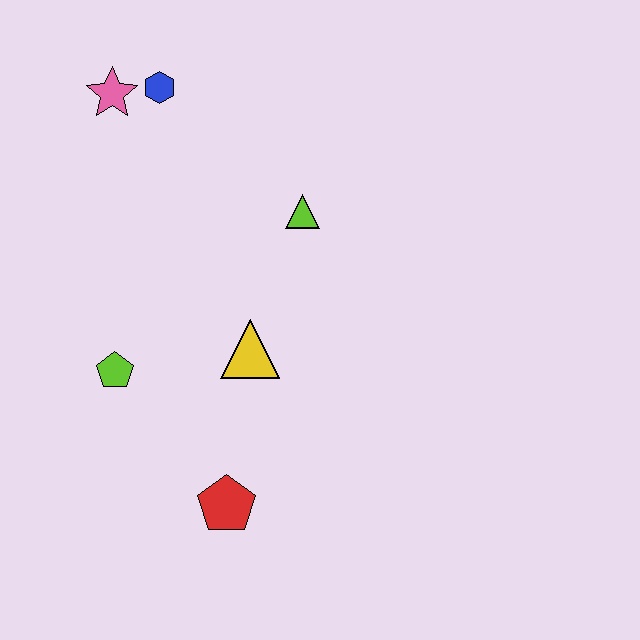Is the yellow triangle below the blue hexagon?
Yes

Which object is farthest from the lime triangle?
The red pentagon is farthest from the lime triangle.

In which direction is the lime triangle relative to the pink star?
The lime triangle is to the right of the pink star.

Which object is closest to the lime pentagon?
The yellow triangle is closest to the lime pentagon.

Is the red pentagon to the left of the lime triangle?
Yes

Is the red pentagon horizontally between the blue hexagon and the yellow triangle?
Yes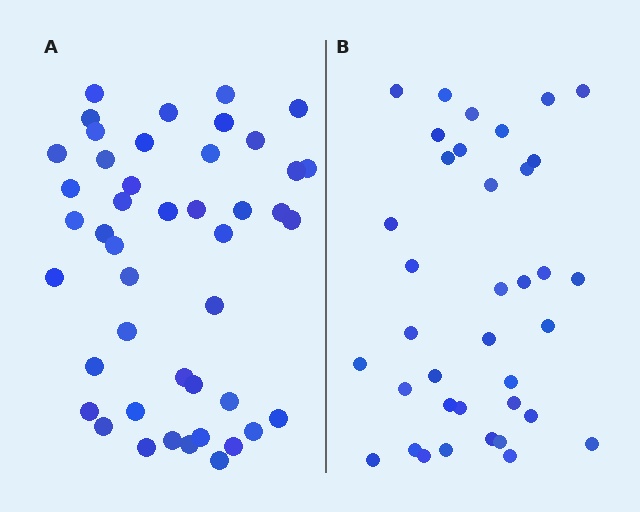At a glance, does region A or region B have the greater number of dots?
Region A (the left region) has more dots.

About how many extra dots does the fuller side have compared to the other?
Region A has roughly 8 or so more dots than region B.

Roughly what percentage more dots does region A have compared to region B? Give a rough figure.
About 20% more.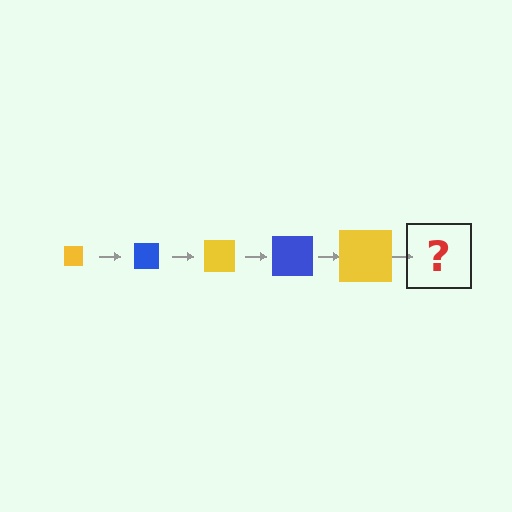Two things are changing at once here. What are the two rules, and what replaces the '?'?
The two rules are that the square grows larger each step and the color cycles through yellow and blue. The '?' should be a blue square, larger than the previous one.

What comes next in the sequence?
The next element should be a blue square, larger than the previous one.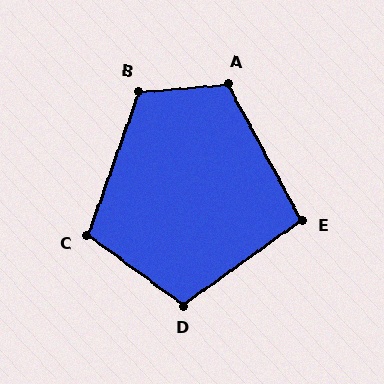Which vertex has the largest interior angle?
B, at approximately 114 degrees.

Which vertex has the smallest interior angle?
E, at approximately 97 degrees.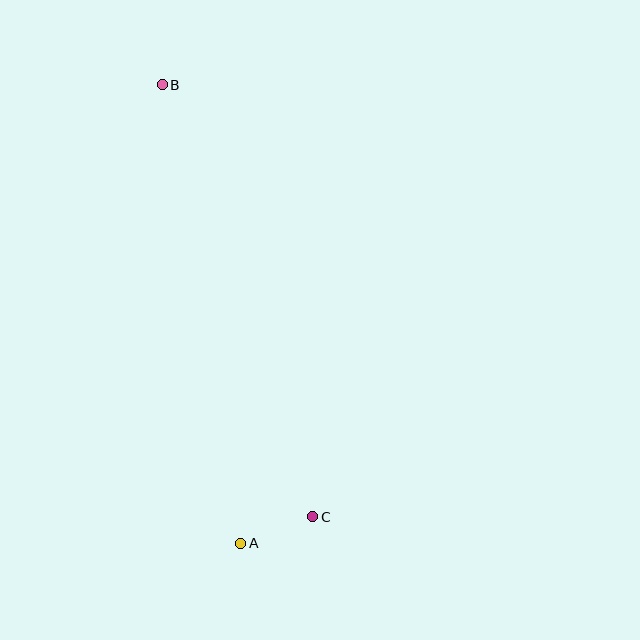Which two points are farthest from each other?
Points A and B are farthest from each other.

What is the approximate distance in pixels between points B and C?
The distance between B and C is approximately 458 pixels.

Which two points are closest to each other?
Points A and C are closest to each other.